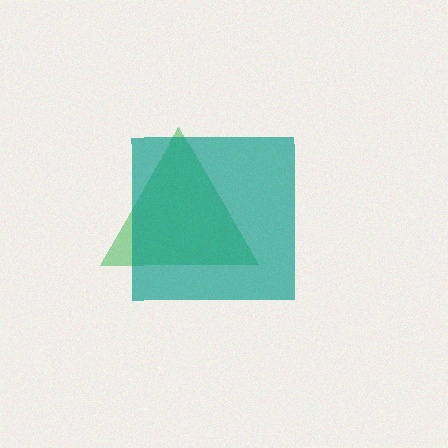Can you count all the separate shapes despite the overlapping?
Yes, there are 2 separate shapes.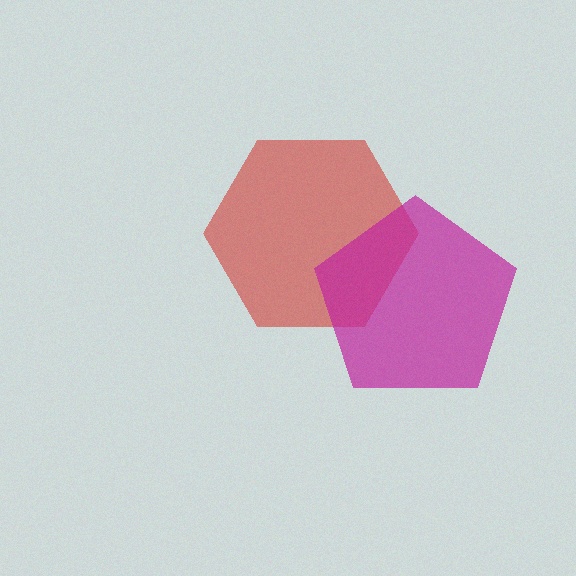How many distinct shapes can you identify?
There are 2 distinct shapes: a red hexagon, a magenta pentagon.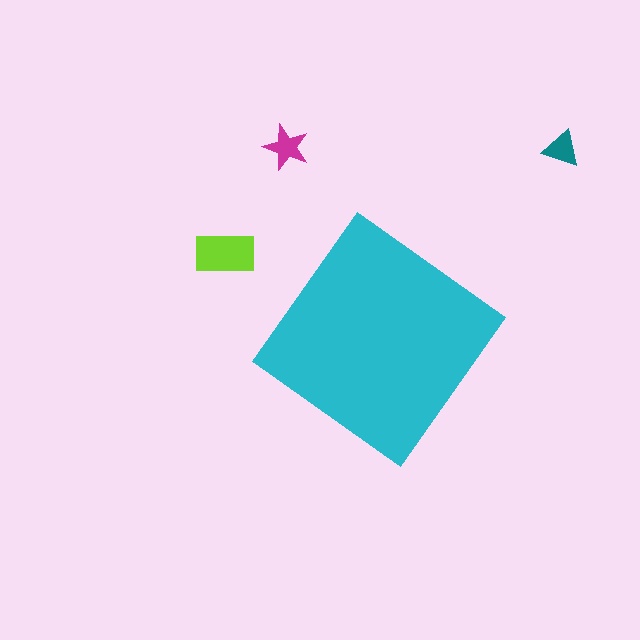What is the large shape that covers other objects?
A cyan diamond.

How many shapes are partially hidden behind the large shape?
0 shapes are partially hidden.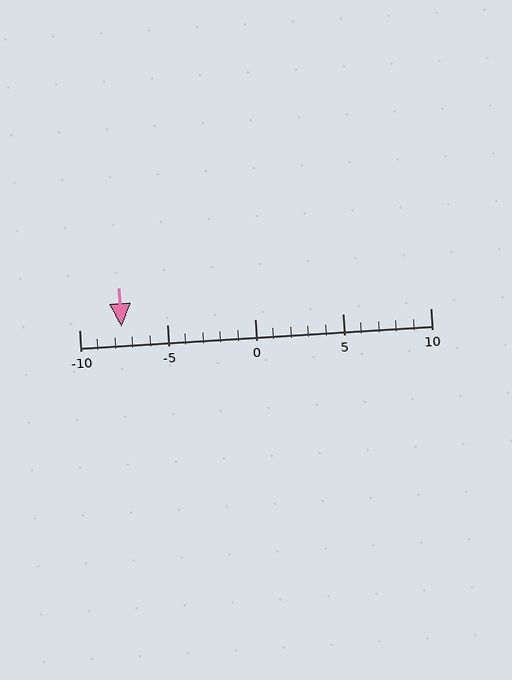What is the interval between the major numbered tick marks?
The major tick marks are spaced 5 units apart.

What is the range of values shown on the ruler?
The ruler shows values from -10 to 10.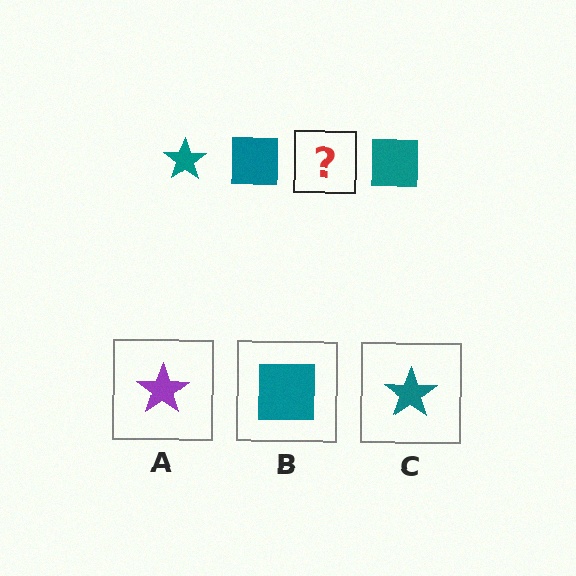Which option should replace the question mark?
Option C.